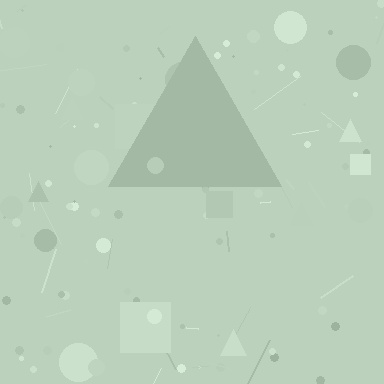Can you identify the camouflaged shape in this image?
The camouflaged shape is a triangle.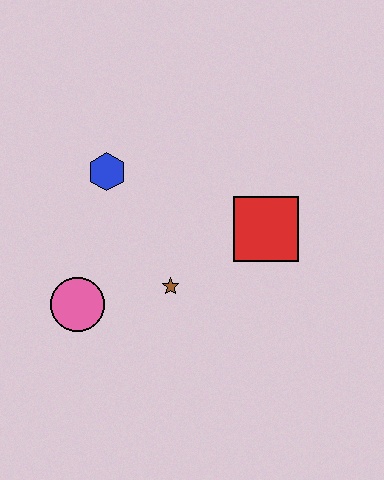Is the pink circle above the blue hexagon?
No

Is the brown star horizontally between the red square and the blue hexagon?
Yes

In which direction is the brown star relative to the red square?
The brown star is to the left of the red square.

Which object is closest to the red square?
The brown star is closest to the red square.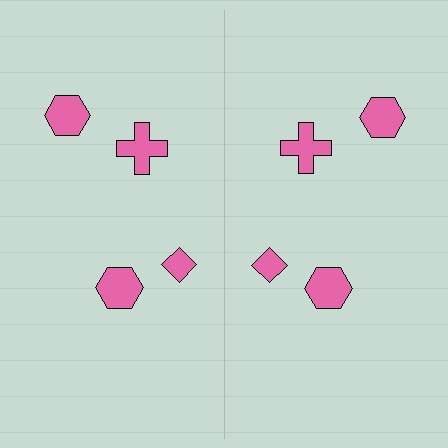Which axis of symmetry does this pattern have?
The pattern has a vertical axis of symmetry running through the center of the image.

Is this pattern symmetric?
Yes, this pattern has bilateral (reflection) symmetry.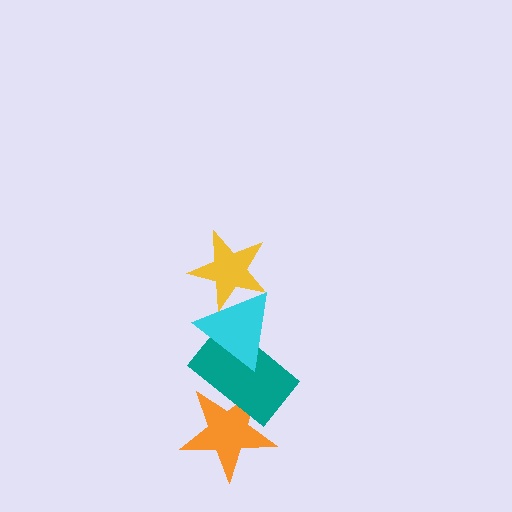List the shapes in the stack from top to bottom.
From top to bottom: the yellow star, the cyan triangle, the teal rectangle, the orange star.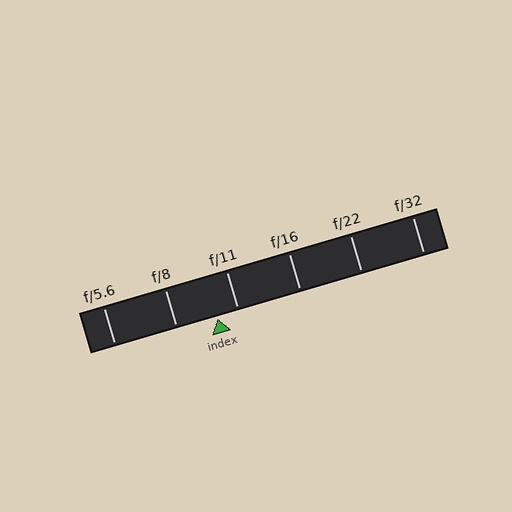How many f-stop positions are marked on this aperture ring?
There are 6 f-stop positions marked.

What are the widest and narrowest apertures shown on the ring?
The widest aperture shown is f/5.6 and the narrowest is f/32.